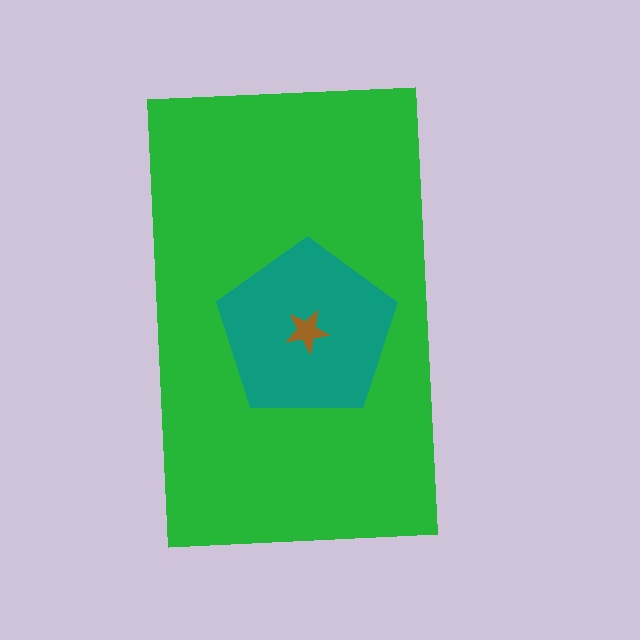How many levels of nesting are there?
3.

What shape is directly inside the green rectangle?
The teal pentagon.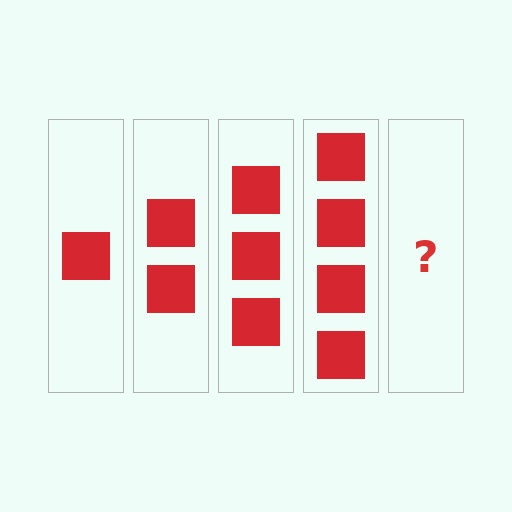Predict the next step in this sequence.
The next step is 5 squares.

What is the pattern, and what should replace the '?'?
The pattern is that each step adds one more square. The '?' should be 5 squares.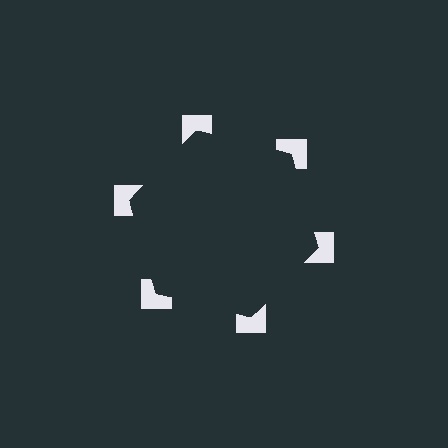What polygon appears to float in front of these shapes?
An illusory hexagon — its edges are inferred from the aligned wedge cuts in the notched squares, not physically drawn.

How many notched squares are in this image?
There are 6 — one at each vertex of the illusory hexagon.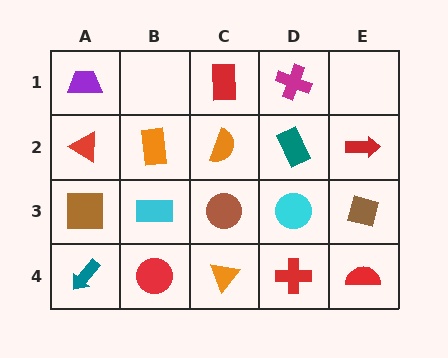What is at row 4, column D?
A red cross.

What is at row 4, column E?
A red semicircle.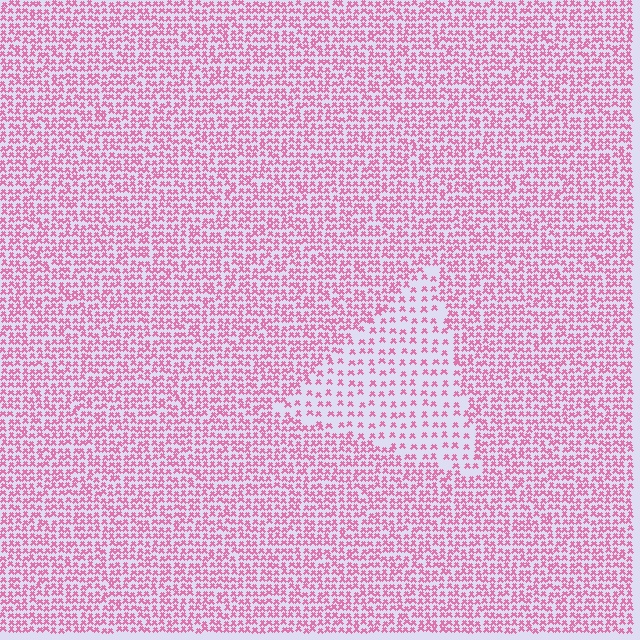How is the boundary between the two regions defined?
The boundary is defined by a change in element density (approximately 2.1x ratio). All elements are the same color, size, and shape.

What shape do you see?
I see a triangle.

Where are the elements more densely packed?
The elements are more densely packed outside the triangle boundary.